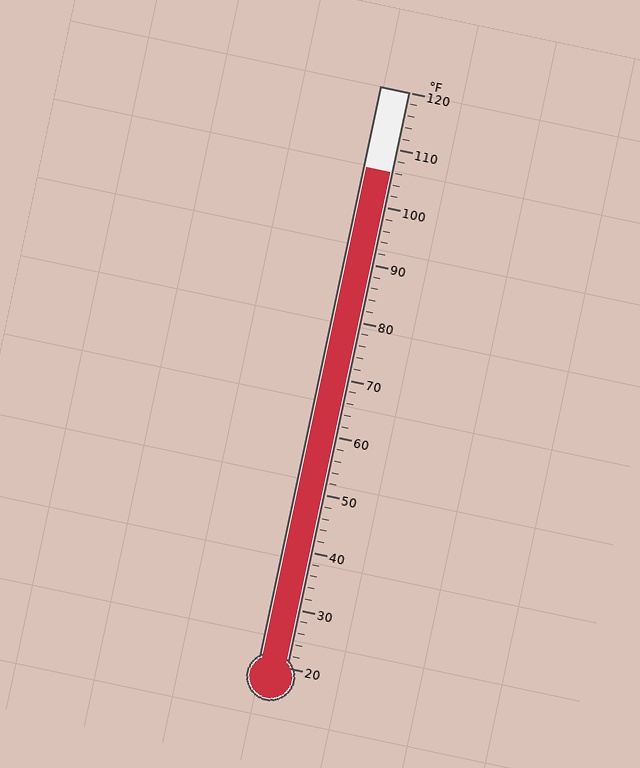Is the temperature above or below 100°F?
The temperature is above 100°F.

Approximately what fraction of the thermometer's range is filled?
The thermometer is filled to approximately 85% of its range.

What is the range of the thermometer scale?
The thermometer scale ranges from 20°F to 120°F.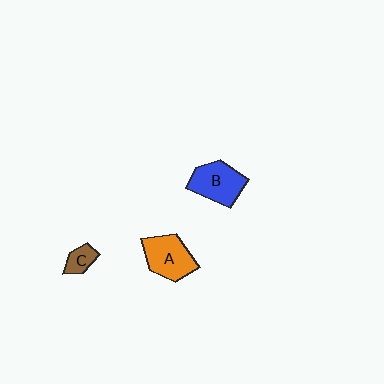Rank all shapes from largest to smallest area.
From largest to smallest: A (orange), B (blue), C (brown).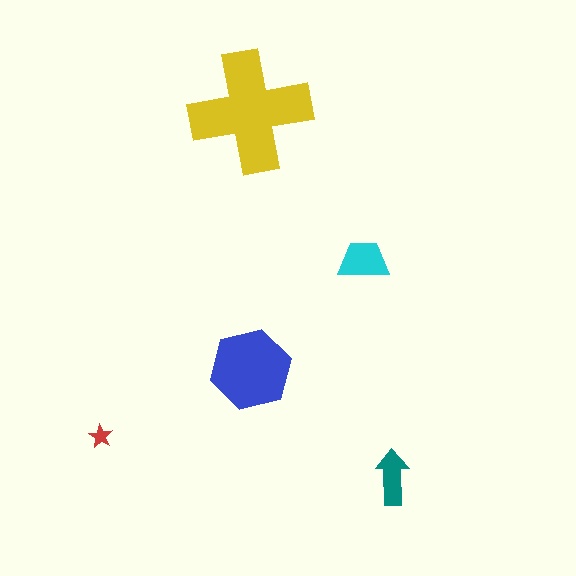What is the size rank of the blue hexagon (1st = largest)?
2nd.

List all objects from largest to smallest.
The yellow cross, the blue hexagon, the cyan trapezoid, the teal arrow, the red star.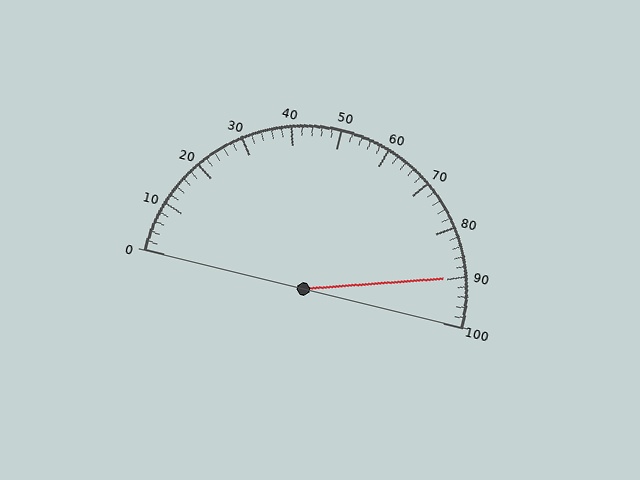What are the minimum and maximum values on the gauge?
The gauge ranges from 0 to 100.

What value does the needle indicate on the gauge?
The needle indicates approximately 90.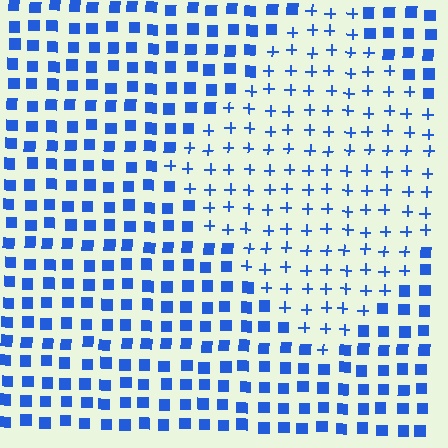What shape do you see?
I see a diamond.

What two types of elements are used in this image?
The image uses plus signs inside the diamond region and squares outside it.